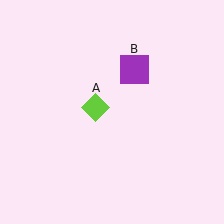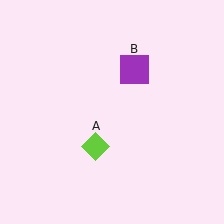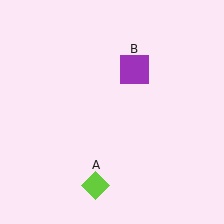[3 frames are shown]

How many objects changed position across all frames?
1 object changed position: lime diamond (object A).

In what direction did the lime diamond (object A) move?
The lime diamond (object A) moved down.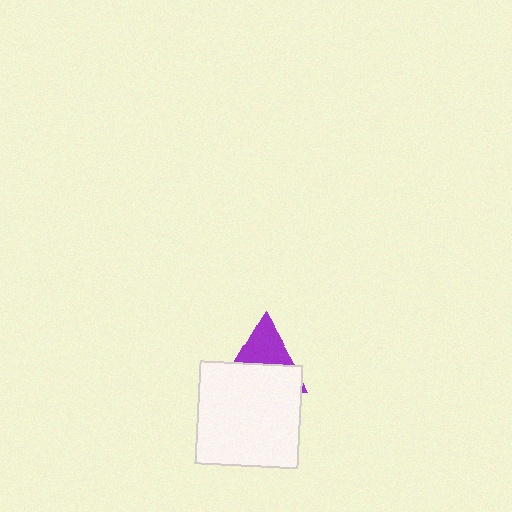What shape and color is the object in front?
The object in front is a white square.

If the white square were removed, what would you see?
You would see the complete purple triangle.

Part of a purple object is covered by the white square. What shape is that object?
It is a triangle.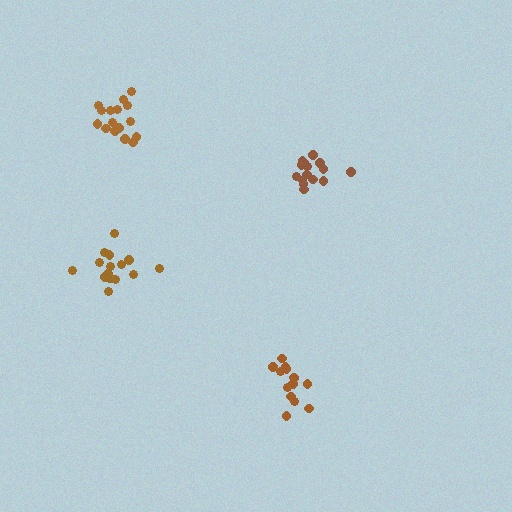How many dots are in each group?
Group 1: 16 dots, Group 2: 14 dots, Group 3: 15 dots, Group 4: 16 dots (61 total).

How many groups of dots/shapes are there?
There are 4 groups.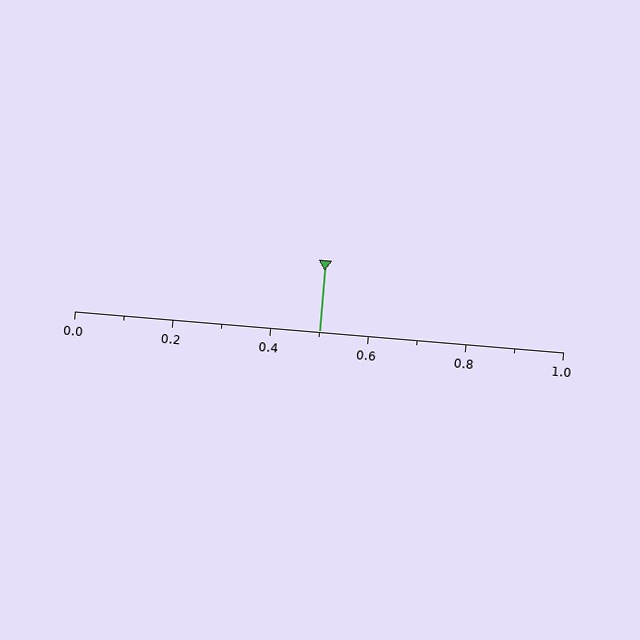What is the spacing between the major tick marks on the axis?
The major ticks are spaced 0.2 apart.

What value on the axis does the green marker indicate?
The marker indicates approximately 0.5.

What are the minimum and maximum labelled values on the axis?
The axis runs from 0.0 to 1.0.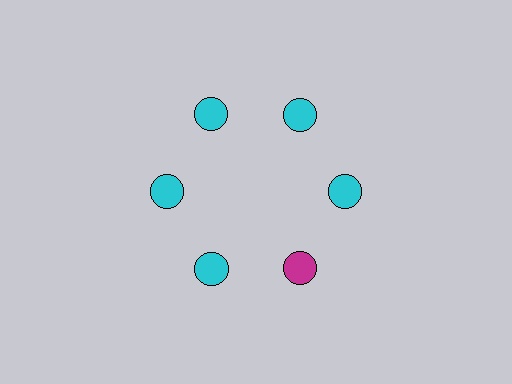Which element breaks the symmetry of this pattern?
The magenta circle at roughly the 5 o'clock position breaks the symmetry. All other shapes are cyan circles.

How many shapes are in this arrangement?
There are 6 shapes arranged in a ring pattern.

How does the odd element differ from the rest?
It has a different color: magenta instead of cyan.